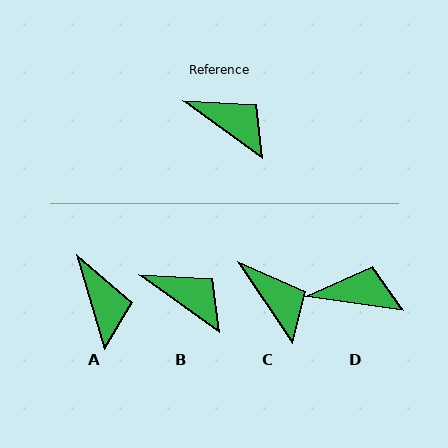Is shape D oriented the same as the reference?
No, it is off by about 28 degrees.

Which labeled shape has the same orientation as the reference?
B.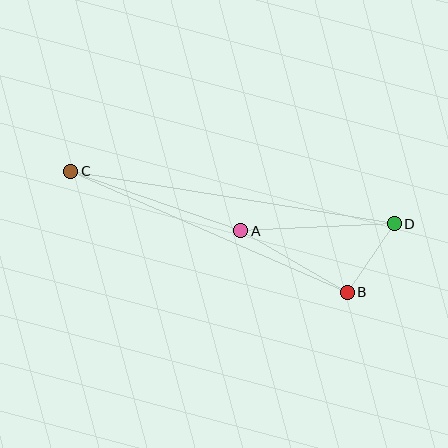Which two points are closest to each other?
Points B and D are closest to each other.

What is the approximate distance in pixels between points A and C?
The distance between A and C is approximately 180 pixels.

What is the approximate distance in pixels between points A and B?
The distance between A and B is approximately 123 pixels.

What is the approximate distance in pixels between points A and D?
The distance between A and D is approximately 153 pixels.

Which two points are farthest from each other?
Points C and D are farthest from each other.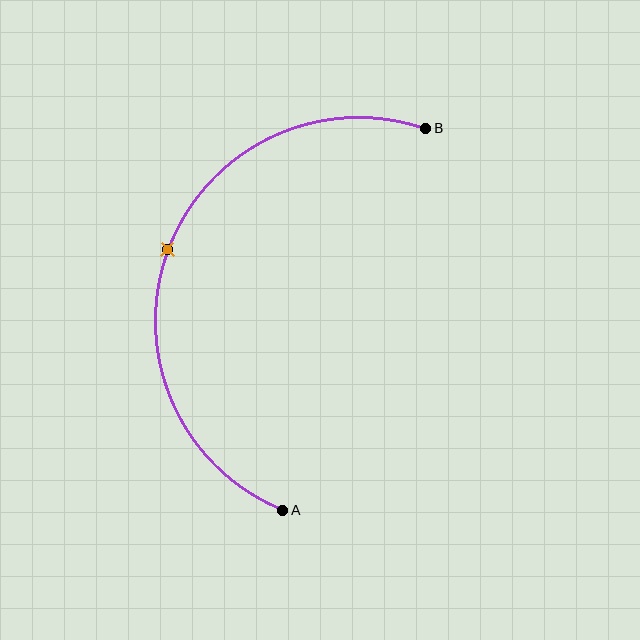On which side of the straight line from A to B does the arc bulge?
The arc bulges to the left of the straight line connecting A and B.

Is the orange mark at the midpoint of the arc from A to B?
Yes. The orange mark lies on the arc at equal arc-length from both A and B — it is the arc midpoint.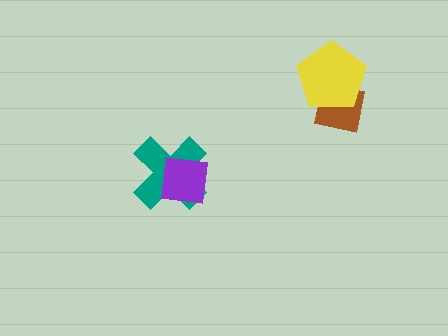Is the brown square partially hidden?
Yes, it is partially covered by another shape.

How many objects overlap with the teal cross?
1 object overlaps with the teal cross.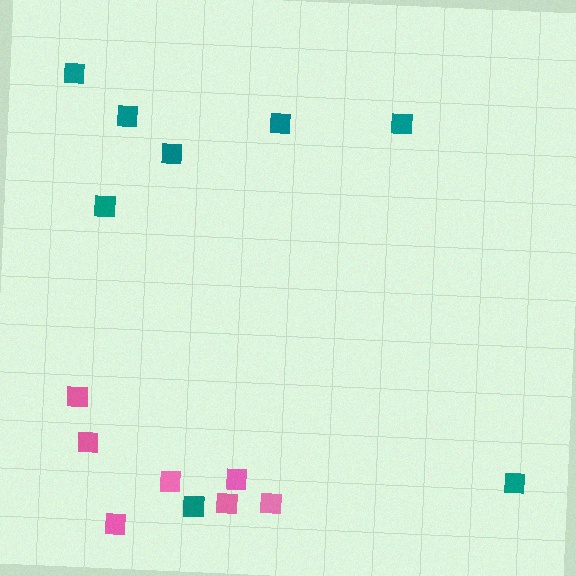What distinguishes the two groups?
There are 2 groups: one group of teal squares (8) and one group of pink squares (7).